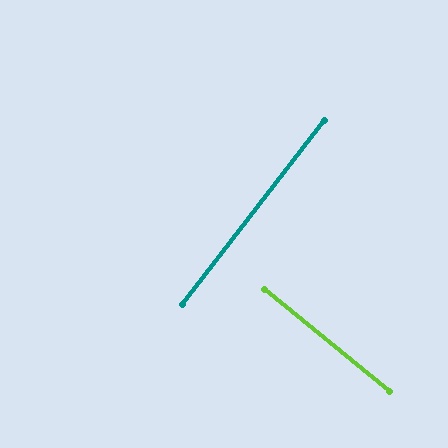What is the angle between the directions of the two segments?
Approximately 88 degrees.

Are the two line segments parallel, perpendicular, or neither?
Perpendicular — they meet at approximately 88°.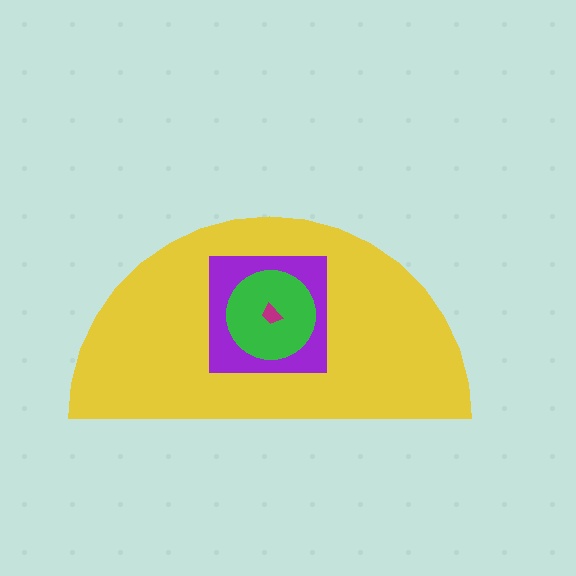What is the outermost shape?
The yellow semicircle.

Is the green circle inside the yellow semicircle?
Yes.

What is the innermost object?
The magenta trapezoid.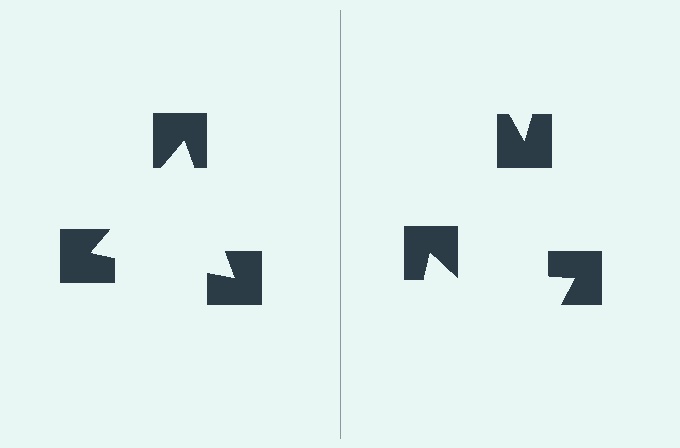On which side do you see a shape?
An illusory triangle appears on the left side. On the right side the wedge cuts are rotated, so no coherent shape forms.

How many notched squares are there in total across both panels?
6 — 3 on each side.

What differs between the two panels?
The notched squares are positioned identically on both sides; only the wedge orientations differ. On the left they align to a triangle; on the right they are misaligned.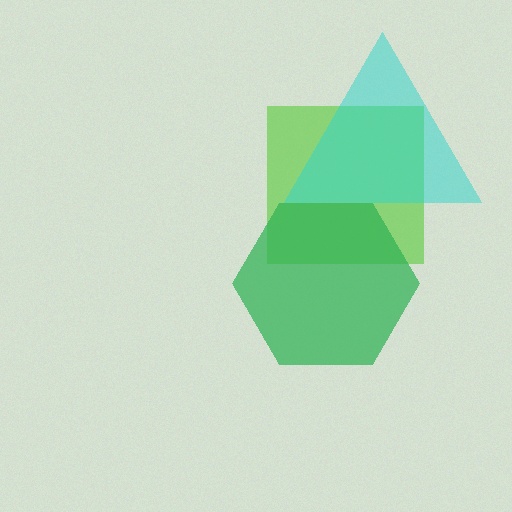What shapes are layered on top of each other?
The layered shapes are: a lime square, a cyan triangle, a green hexagon.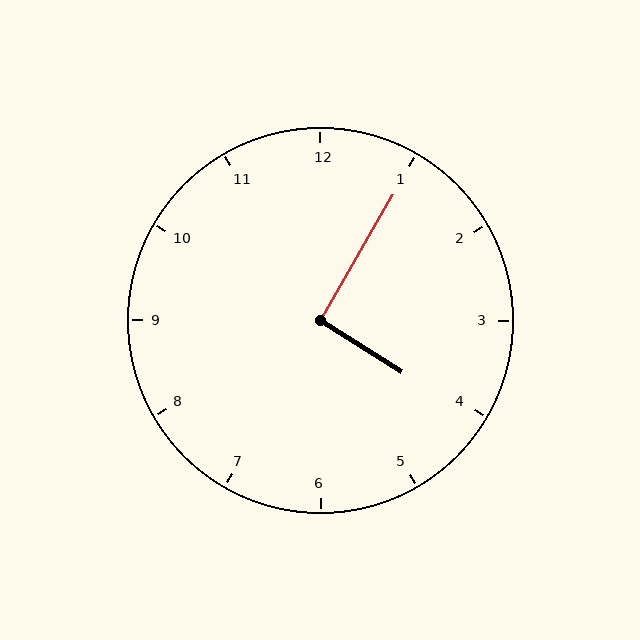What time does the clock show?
4:05.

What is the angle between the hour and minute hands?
Approximately 92 degrees.